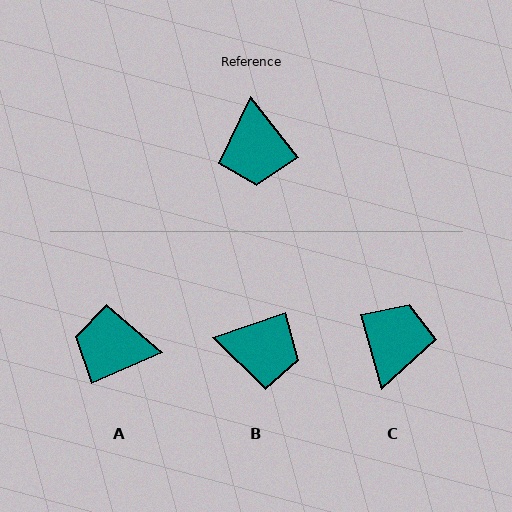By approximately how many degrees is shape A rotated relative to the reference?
Approximately 105 degrees clockwise.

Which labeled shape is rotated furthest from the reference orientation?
C, about 158 degrees away.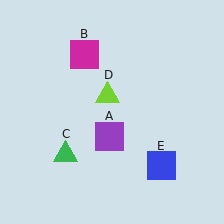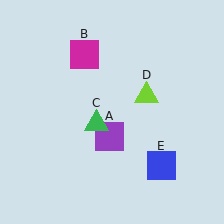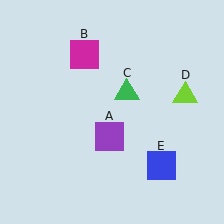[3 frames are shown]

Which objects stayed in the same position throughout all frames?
Purple square (object A) and magenta square (object B) and blue square (object E) remained stationary.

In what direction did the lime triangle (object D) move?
The lime triangle (object D) moved right.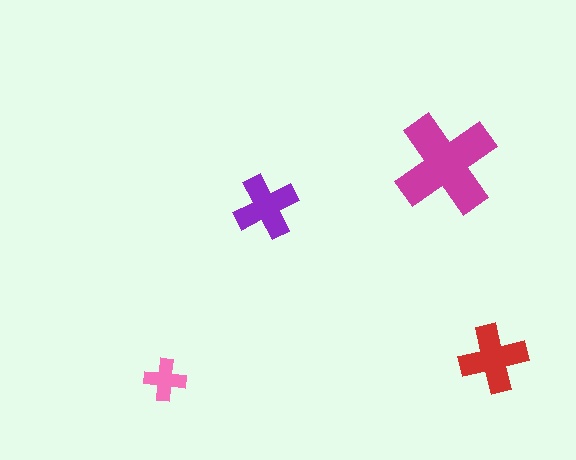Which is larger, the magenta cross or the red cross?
The magenta one.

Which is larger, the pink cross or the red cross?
The red one.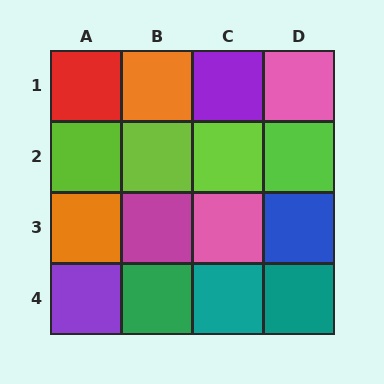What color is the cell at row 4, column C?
Teal.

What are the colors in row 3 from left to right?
Orange, magenta, pink, blue.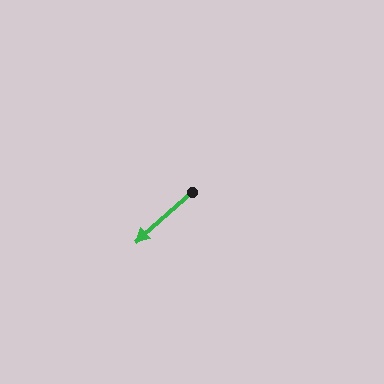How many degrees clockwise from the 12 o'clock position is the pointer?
Approximately 229 degrees.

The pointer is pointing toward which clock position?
Roughly 8 o'clock.